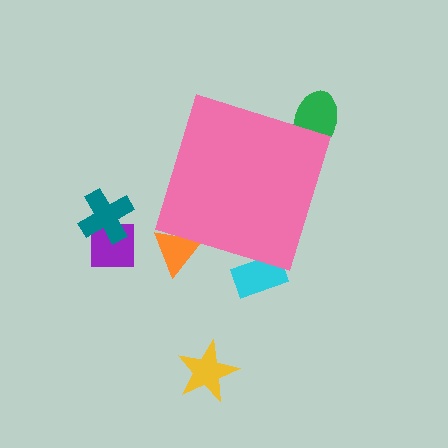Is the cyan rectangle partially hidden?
Yes, the cyan rectangle is partially hidden behind the pink diamond.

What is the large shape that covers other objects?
A pink diamond.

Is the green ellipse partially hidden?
Yes, the green ellipse is partially hidden behind the pink diamond.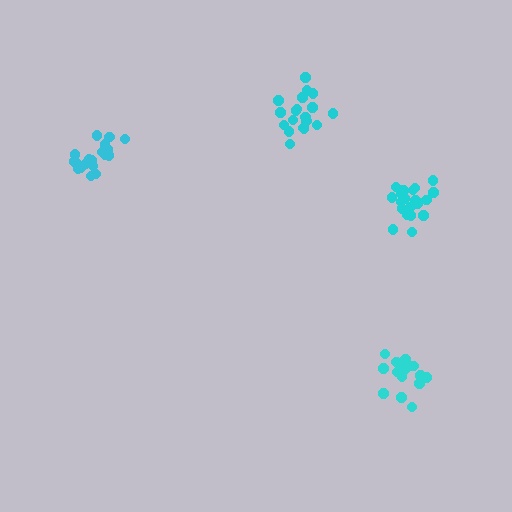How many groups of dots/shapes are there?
There are 4 groups.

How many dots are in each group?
Group 1: 20 dots, Group 2: 15 dots, Group 3: 20 dots, Group 4: 21 dots (76 total).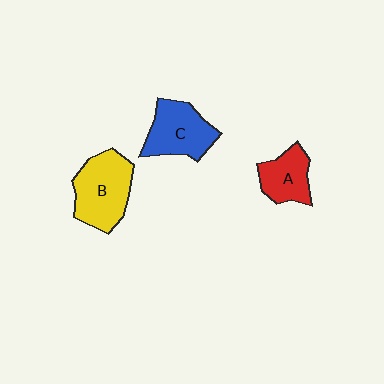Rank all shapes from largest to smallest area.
From largest to smallest: B (yellow), C (blue), A (red).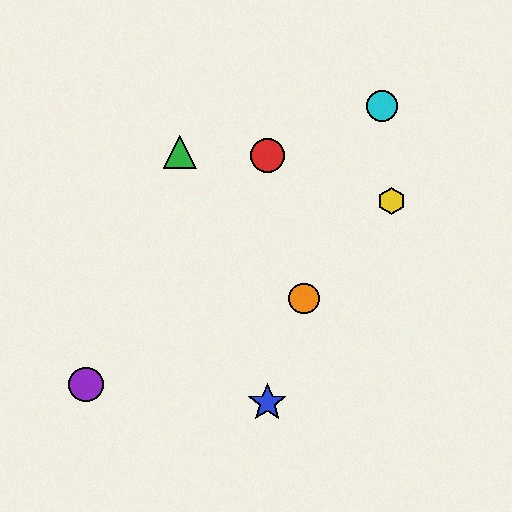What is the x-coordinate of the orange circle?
The orange circle is at x≈304.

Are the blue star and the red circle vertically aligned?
Yes, both are at x≈267.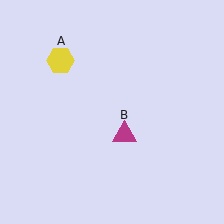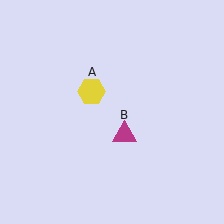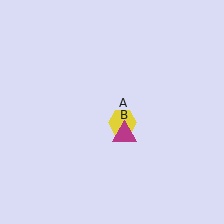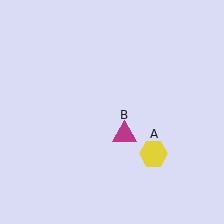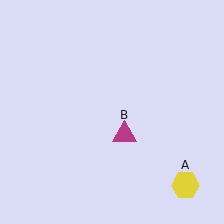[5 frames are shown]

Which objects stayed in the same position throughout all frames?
Magenta triangle (object B) remained stationary.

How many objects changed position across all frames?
1 object changed position: yellow hexagon (object A).